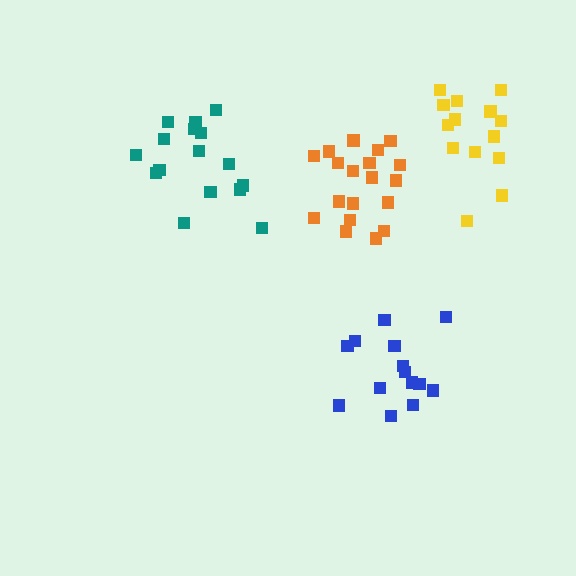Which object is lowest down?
The blue cluster is bottommost.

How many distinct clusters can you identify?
There are 4 distinct clusters.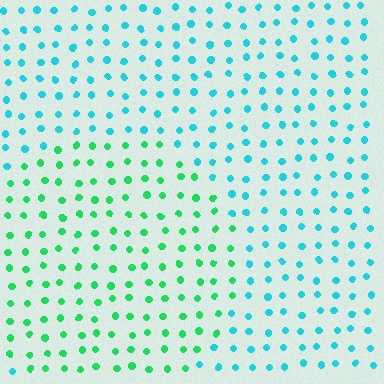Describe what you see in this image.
The image is filled with small cyan elements in a uniform arrangement. A circle-shaped region is visible where the elements are tinted to a slightly different hue, forming a subtle color boundary.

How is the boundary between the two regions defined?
The boundary is defined purely by a slight shift in hue (about 44 degrees). Spacing, size, and orientation are identical on both sides.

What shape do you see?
I see a circle.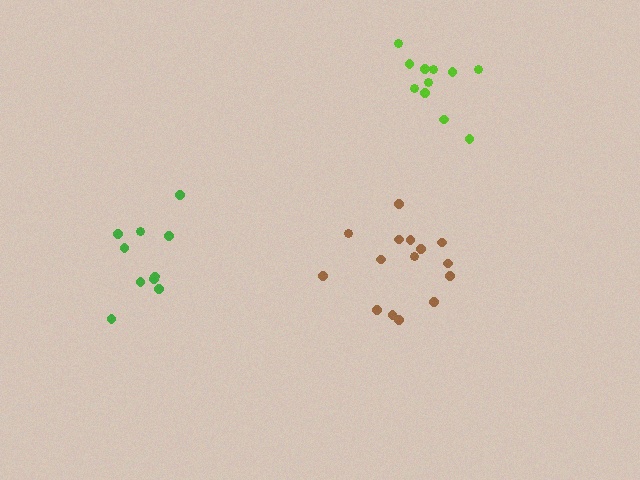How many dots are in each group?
Group 1: 10 dots, Group 2: 15 dots, Group 3: 11 dots (36 total).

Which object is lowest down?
The brown cluster is bottommost.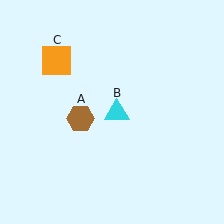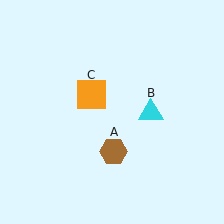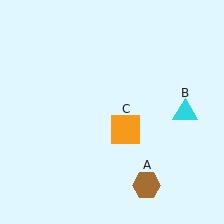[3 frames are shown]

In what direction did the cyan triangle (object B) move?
The cyan triangle (object B) moved right.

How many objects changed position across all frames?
3 objects changed position: brown hexagon (object A), cyan triangle (object B), orange square (object C).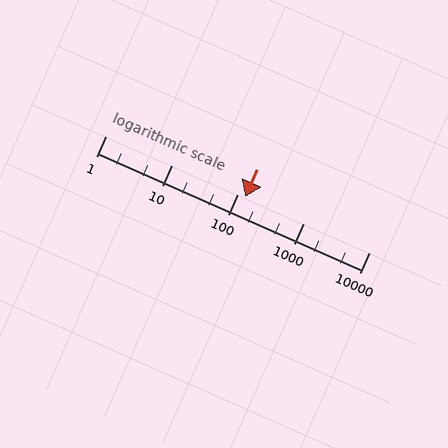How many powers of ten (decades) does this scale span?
The scale spans 4 decades, from 1 to 10000.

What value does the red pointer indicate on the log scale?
The pointer indicates approximately 130.